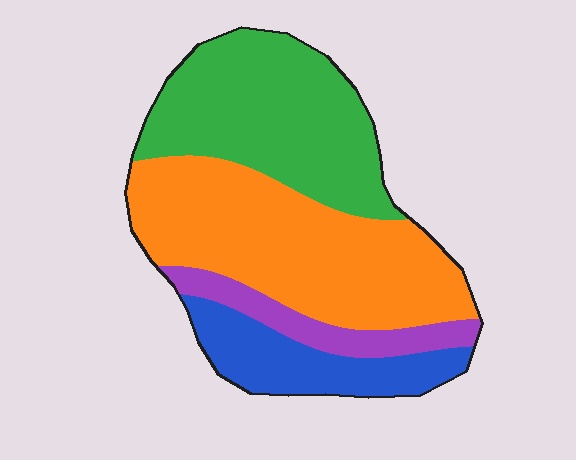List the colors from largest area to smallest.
From largest to smallest: orange, green, blue, purple.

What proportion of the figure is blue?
Blue covers about 15% of the figure.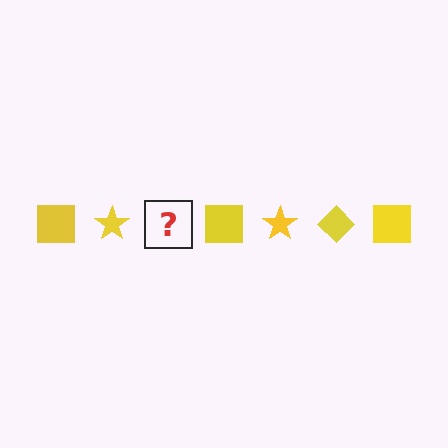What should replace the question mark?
The question mark should be replaced with a yellow diamond.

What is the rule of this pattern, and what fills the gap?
The rule is that the pattern cycles through square, star, diamond shapes in yellow. The gap should be filled with a yellow diamond.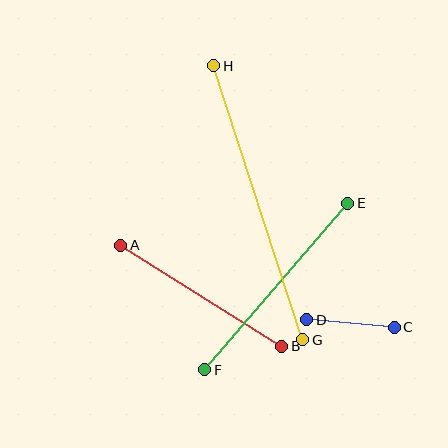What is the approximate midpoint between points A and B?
The midpoint is at approximately (201, 296) pixels.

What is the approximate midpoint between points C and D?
The midpoint is at approximately (350, 323) pixels.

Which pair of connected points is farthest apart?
Points G and H are farthest apart.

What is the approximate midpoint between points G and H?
The midpoint is at approximately (258, 203) pixels.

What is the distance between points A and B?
The distance is approximately 190 pixels.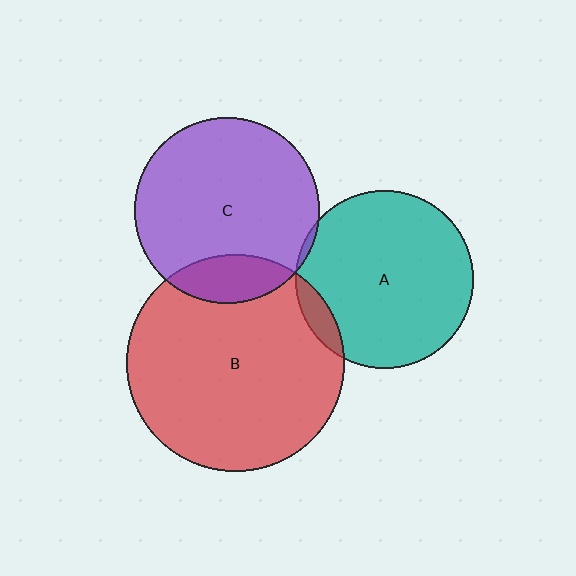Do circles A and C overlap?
Yes.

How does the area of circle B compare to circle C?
Approximately 1.4 times.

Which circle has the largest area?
Circle B (red).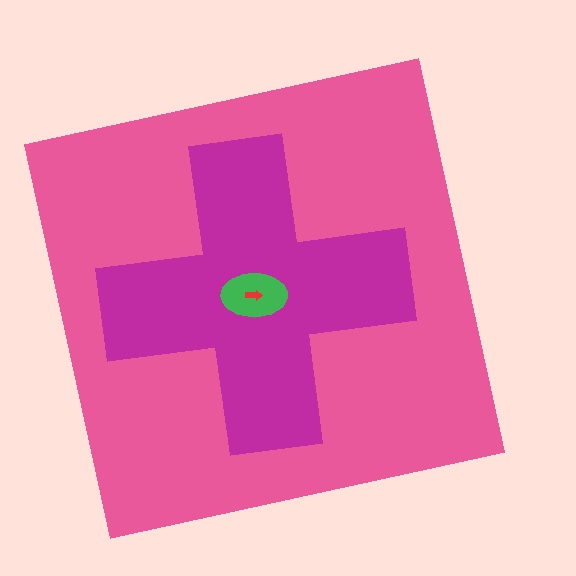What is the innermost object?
The red arrow.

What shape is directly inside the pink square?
The magenta cross.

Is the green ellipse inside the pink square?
Yes.